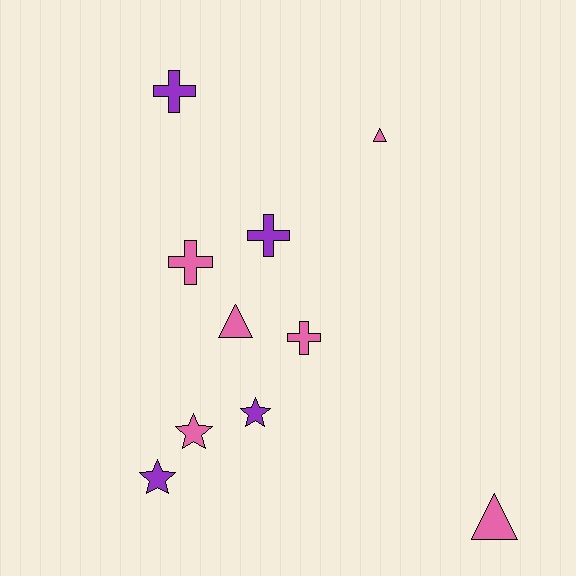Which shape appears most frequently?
Cross, with 4 objects.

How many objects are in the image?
There are 10 objects.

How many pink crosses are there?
There are 2 pink crosses.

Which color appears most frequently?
Pink, with 6 objects.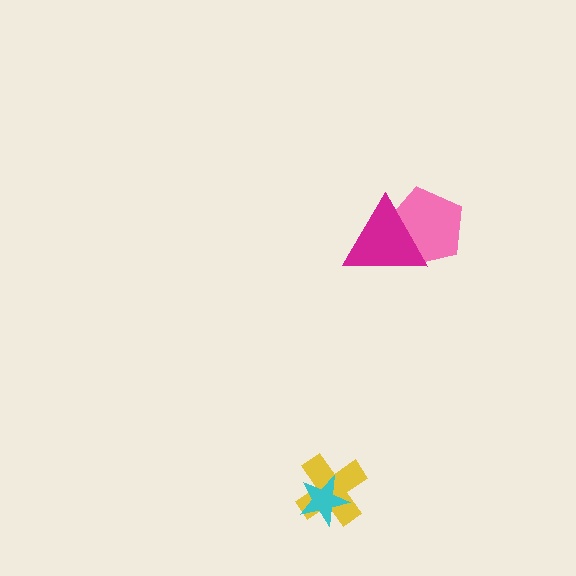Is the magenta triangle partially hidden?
No, no other shape covers it.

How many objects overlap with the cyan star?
1 object overlaps with the cyan star.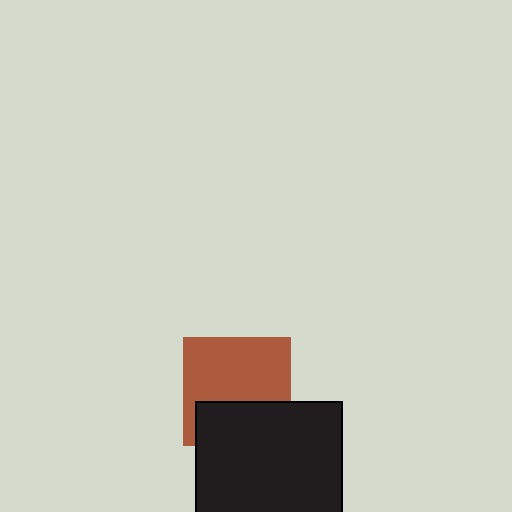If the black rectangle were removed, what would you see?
You would see the complete brown square.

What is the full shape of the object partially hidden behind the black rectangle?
The partially hidden object is a brown square.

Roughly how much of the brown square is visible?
About half of it is visible (roughly 64%).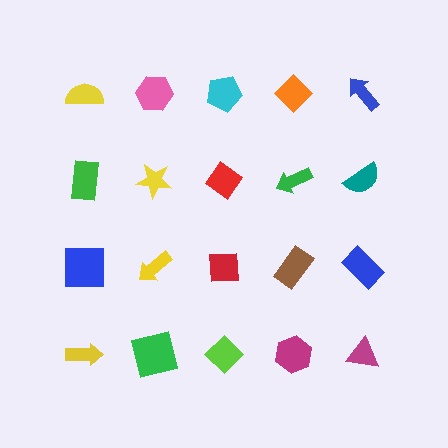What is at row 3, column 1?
A blue square.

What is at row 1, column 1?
A yellow semicircle.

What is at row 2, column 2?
A yellow star.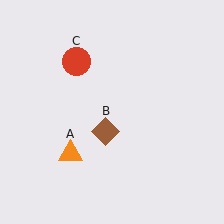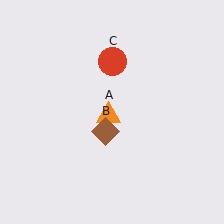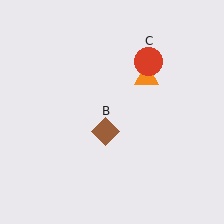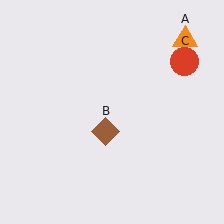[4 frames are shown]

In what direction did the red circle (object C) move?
The red circle (object C) moved right.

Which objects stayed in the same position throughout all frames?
Brown diamond (object B) remained stationary.